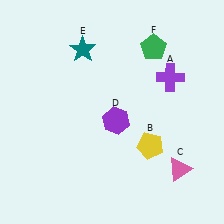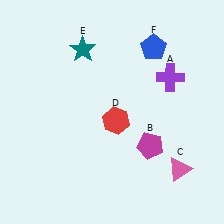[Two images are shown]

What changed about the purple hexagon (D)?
In Image 1, D is purple. In Image 2, it changed to red.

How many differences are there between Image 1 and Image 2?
There are 3 differences between the two images.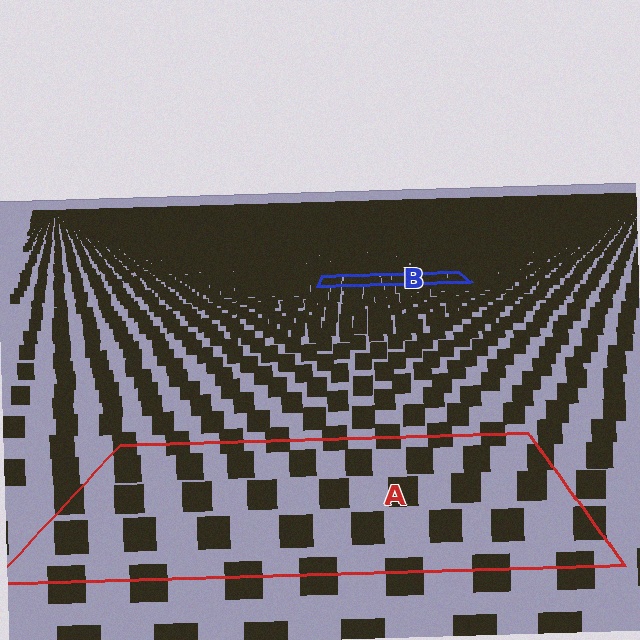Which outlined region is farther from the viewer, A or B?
Region B is farther from the viewer — the texture elements inside it appear smaller and more densely packed.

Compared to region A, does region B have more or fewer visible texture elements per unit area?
Region B has more texture elements per unit area — they are packed more densely because it is farther away.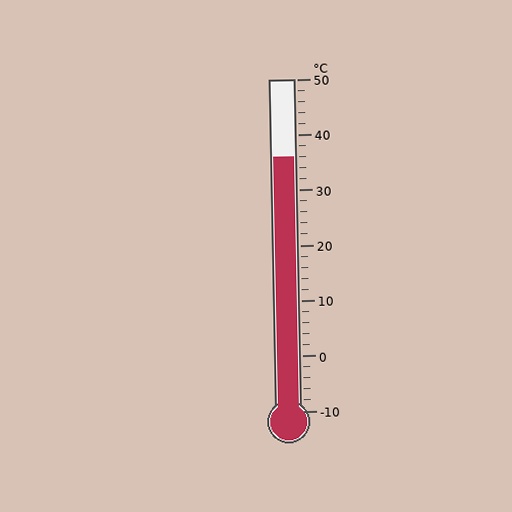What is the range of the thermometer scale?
The thermometer scale ranges from -10°C to 50°C.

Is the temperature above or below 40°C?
The temperature is below 40°C.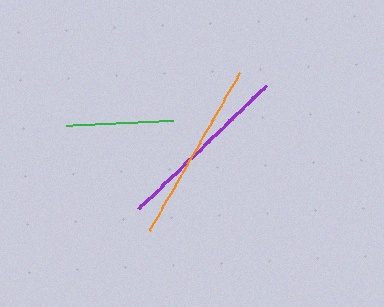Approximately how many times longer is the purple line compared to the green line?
The purple line is approximately 1.6 times the length of the green line.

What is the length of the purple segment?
The purple segment is approximately 178 pixels long.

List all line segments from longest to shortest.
From longest to shortest: orange, purple, green.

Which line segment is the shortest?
The green line is the shortest at approximately 109 pixels.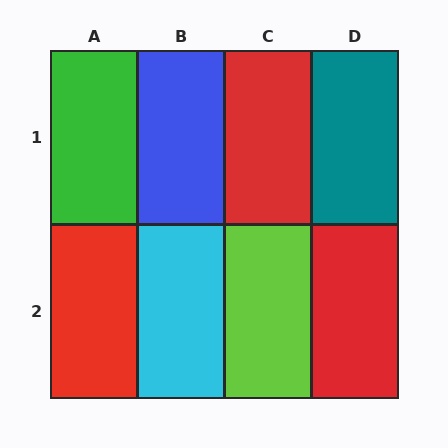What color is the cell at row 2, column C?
Lime.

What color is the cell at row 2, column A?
Red.